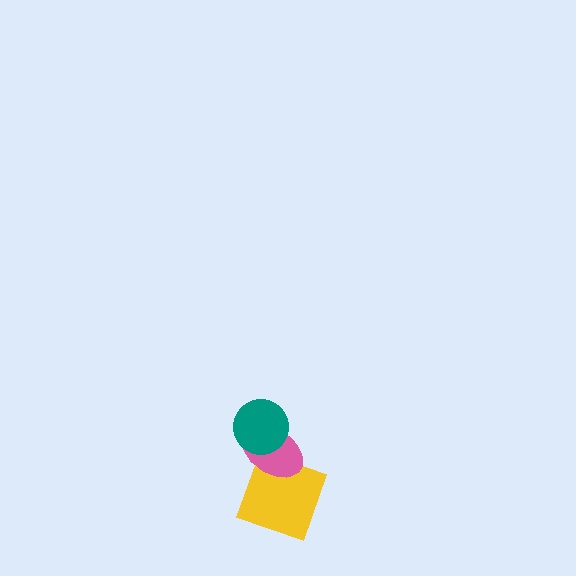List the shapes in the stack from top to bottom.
From top to bottom: the teal circle, the pink ellipse, the yellow square.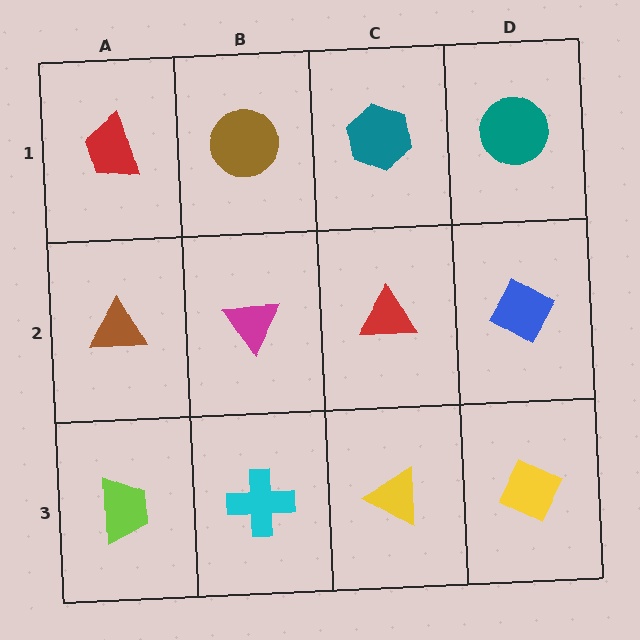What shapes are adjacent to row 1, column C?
A red triangle (row 2, column C), a brown circle (row 1, column B), a teal circle (row 1, column D).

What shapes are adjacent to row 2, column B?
A brown circle (row 1, column B), a cyan cross (row 3, column B), a brown triangle (row 2, column A), a red triangle (row 2, column C).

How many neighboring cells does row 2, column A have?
3.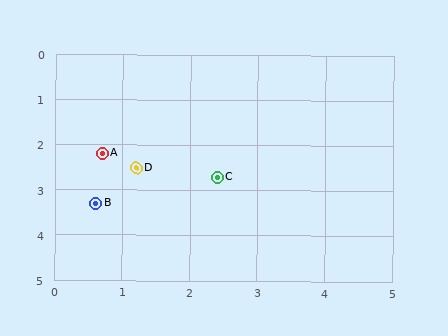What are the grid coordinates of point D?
Point D is at approximately (1.2, 2.5).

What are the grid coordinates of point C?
Point C is at approximately (2.4, 2.7).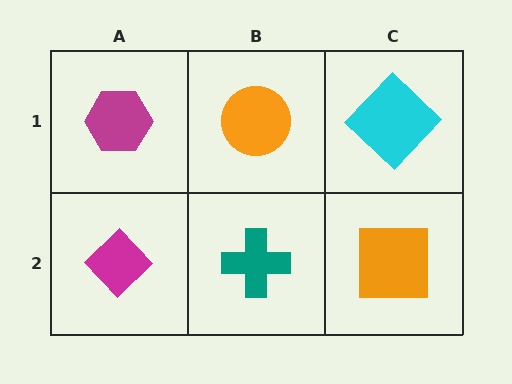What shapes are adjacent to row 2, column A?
A magenta hexagon (row 1, column A), a teal cross (row 2, column B).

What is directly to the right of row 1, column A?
An orange circle.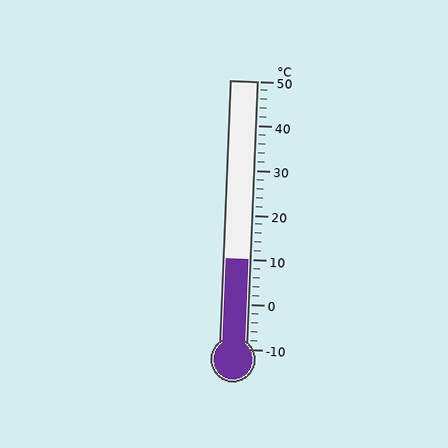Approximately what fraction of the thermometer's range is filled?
The thermometer is filled to approximately 35% of its range.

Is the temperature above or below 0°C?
The temperature is above 0°C.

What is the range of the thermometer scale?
The thermometer scale ranges from -10°C to 50°C.